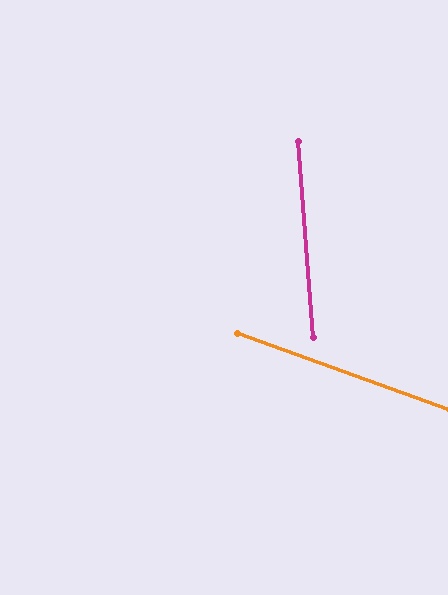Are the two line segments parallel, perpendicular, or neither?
Neither parallel nor perpendicular — they differ by about 66°.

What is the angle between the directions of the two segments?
Approximately 66 degrees.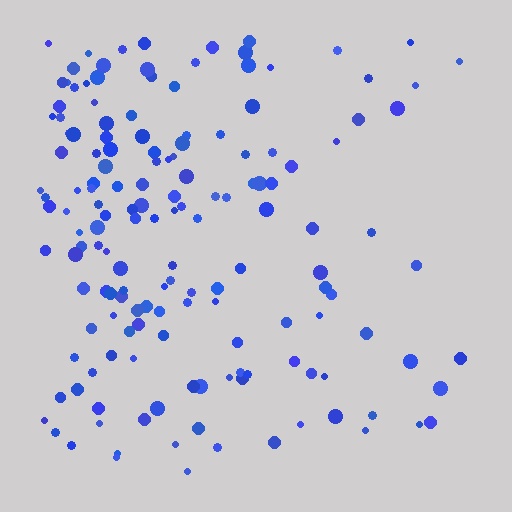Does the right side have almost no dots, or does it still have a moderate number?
Still a moderate number, just noticeably fewer than the left.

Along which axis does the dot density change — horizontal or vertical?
Horizontal.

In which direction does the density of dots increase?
From right to left, with the left side densest.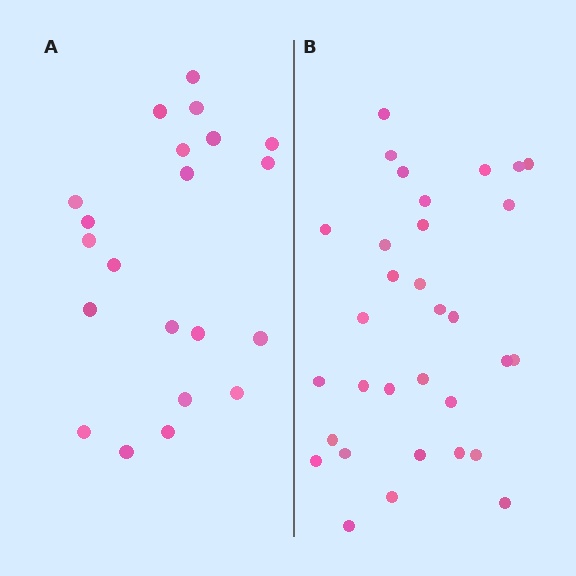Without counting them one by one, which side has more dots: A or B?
Region B (the right region) has more dots.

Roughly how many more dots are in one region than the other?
Region B has roughly 12 or so more dots than region A.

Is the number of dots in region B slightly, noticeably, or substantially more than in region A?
Region B has substantially more. The ratio is roughly 1.5 to 1.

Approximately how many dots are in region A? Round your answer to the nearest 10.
About 20 dots. (The exact count is 21, which rounds to 20.)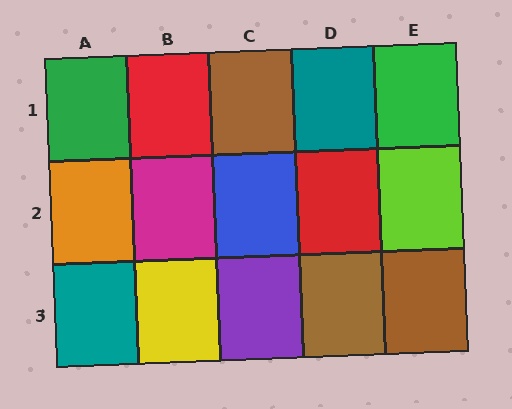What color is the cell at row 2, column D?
Red.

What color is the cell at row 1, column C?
Brown.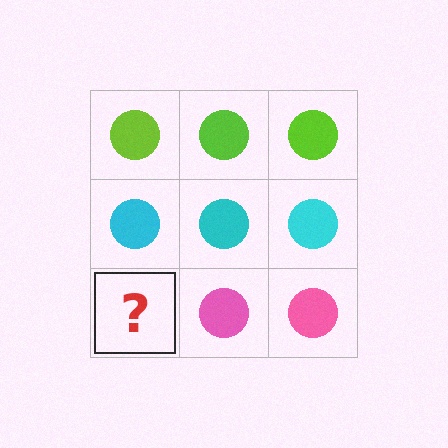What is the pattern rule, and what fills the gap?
The rule is that each row has a consistent color. The gap should be filled with a pink circle.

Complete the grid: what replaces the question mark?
The question mark should be replaced with a pink circle.